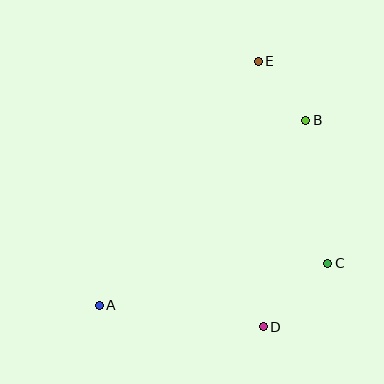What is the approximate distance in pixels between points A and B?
The distance between A and B is approximately 277 pixels.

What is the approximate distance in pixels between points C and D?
The distance between C and D is approximately 91 pixels.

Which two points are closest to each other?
Points B and E are closest to each other.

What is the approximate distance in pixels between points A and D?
The distance between A and D is approximately 165 pixels.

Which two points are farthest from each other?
Points A and E are farthest from each other.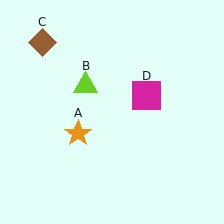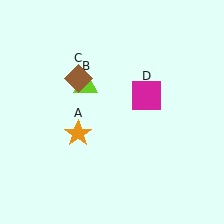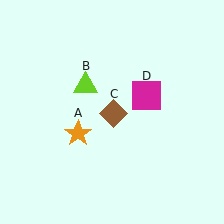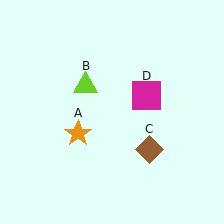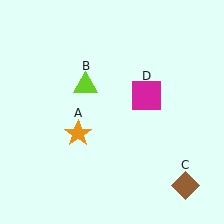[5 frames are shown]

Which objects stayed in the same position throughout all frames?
Orange star (object A) and lime triangle (object B) and magenta square (object D) remained stationary.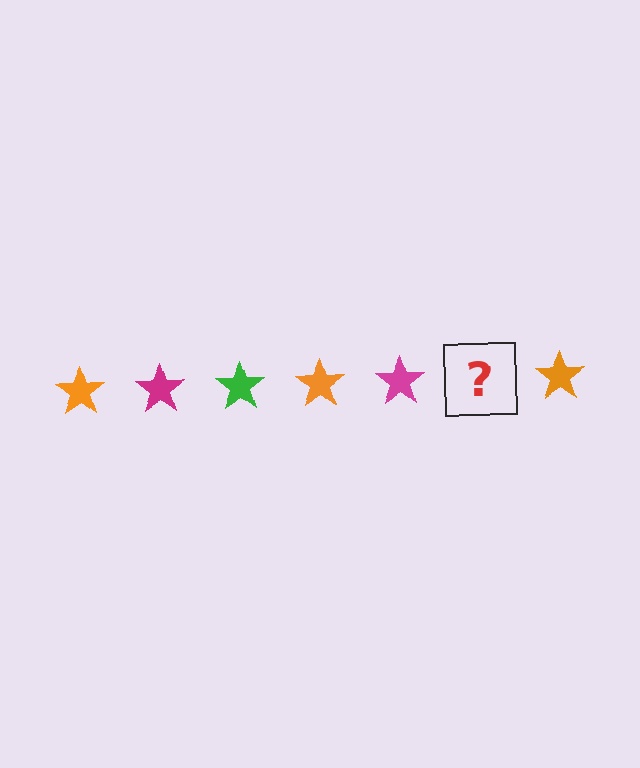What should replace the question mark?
The question mark should be replaced with a green star.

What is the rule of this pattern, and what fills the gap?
The rule is that the pattern cycles through orange, magenta, green stars. The gap should be filled with a green star.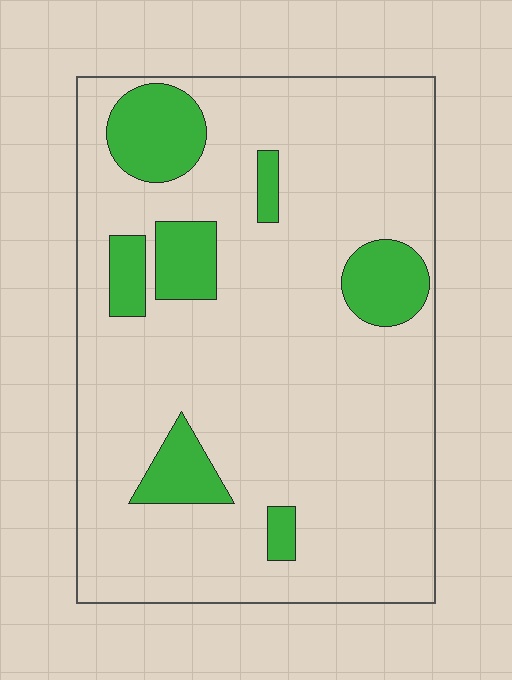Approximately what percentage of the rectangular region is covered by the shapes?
Approximately 15%.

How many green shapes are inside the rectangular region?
7.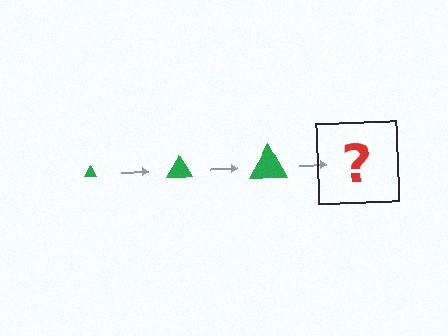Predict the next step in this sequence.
The next step is a green triangle, larger than the previous one.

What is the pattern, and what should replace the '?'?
The pattern is that the triangle gets progressively larger each step. The '?' should be a green triangle, larger than the previous one.